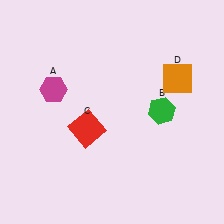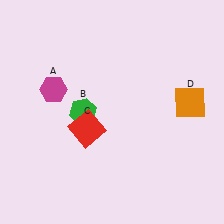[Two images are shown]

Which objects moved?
The objects that moved are: the green hexagon (B), the orange square (D).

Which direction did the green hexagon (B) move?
The green hexagon (B) moved left.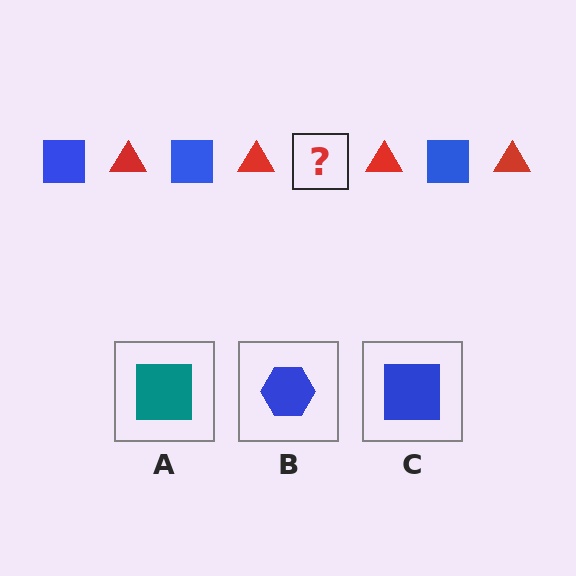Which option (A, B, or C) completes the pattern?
C.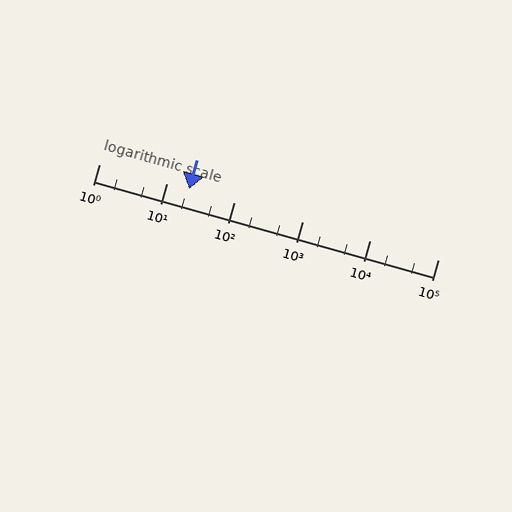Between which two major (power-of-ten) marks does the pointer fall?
The pointer is between 10 and 100.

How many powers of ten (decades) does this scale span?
The scale spans 5 decades, from 1 to 100000.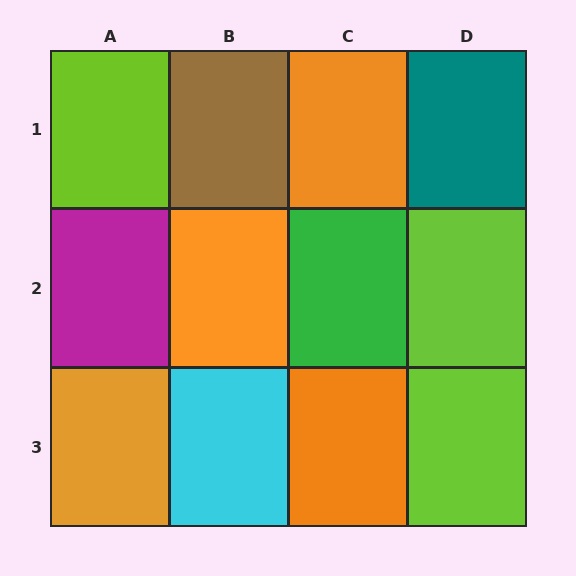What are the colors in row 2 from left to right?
Magenta, orange, green, lime.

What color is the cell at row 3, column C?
Orange.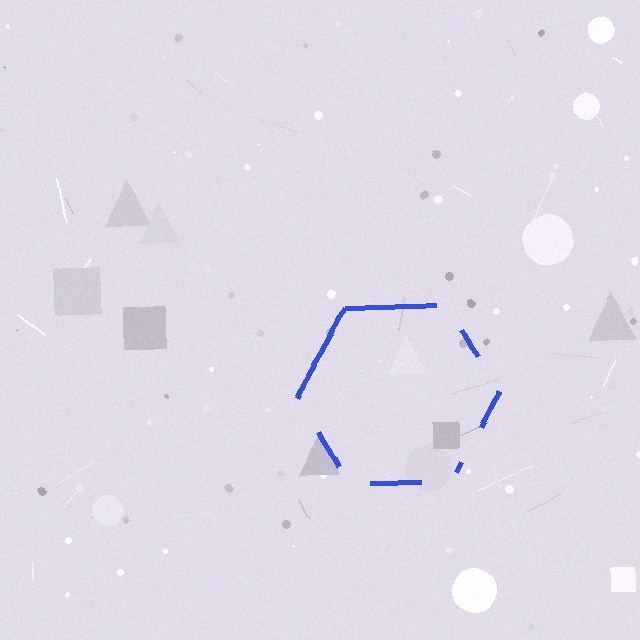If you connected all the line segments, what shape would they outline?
They would outline a hexagon.